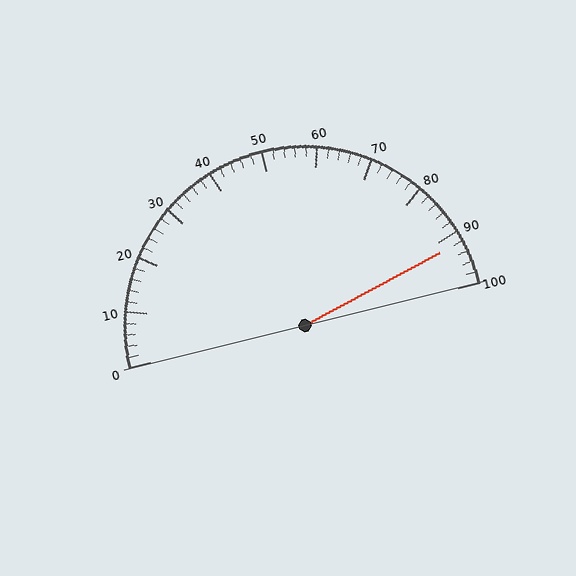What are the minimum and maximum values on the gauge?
The gauge ranges from 0 to 100.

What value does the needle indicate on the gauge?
The needle indicates approximately 92.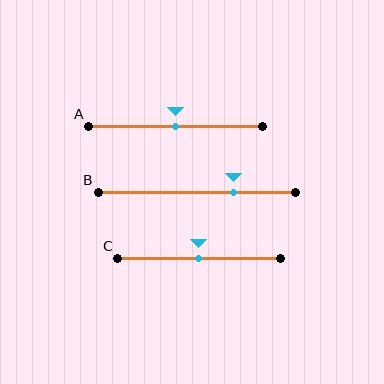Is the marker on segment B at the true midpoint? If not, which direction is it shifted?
No, the marker on segment B is shifted to the right by about 18% of the segment length.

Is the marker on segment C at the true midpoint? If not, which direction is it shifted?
Yes, the marker on segment C is at the true midpoint.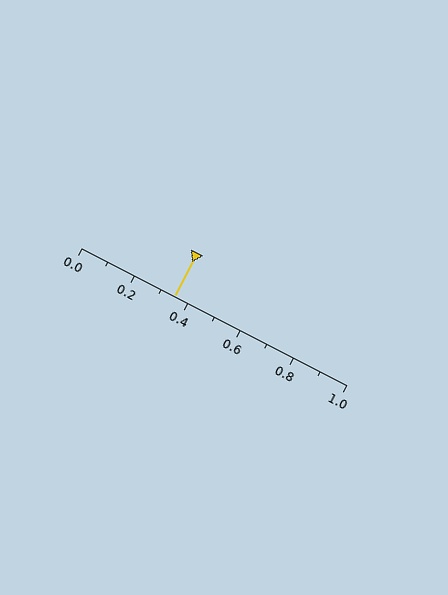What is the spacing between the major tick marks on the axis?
The major ticks are spaced 0.2 apart.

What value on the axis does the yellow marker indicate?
The marker indicates approximately 0.35.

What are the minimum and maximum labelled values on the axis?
The axis runs from 0.0 to 1.0.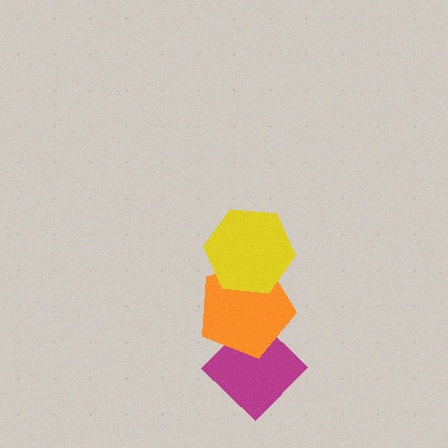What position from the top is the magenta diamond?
The magenta diamond is 3rd from the top.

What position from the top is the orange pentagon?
The orange pentagon is 2nd from the top.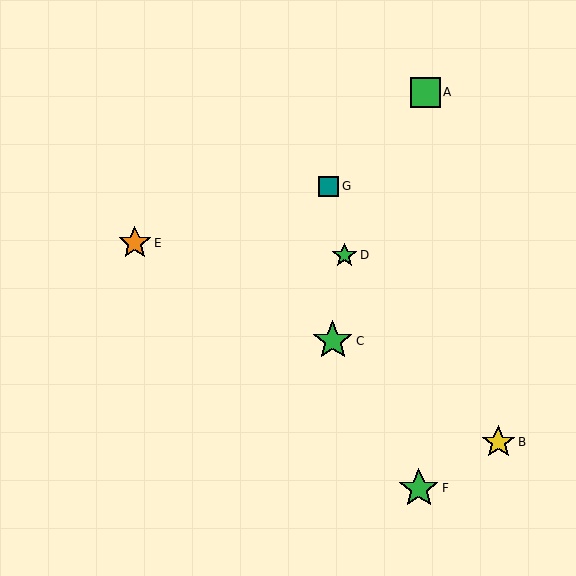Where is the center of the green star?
The center of the green star is at (333, 341).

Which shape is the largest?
The green star (labeled F) is the largest.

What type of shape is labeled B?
Shape B is a yellow star.